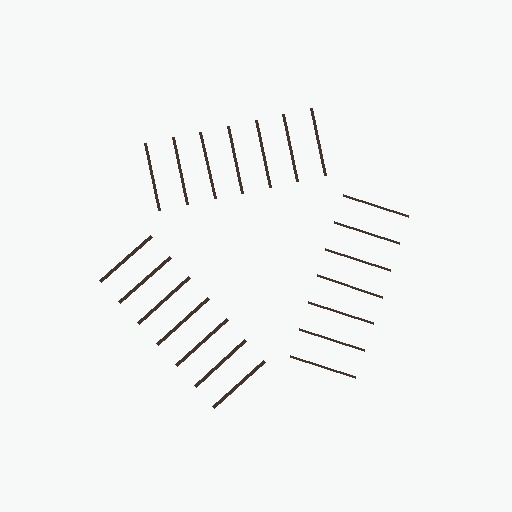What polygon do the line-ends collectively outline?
An illusory triangle — the line segments terminate on its edges but no continuous stroke is drawn.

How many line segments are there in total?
21 — 7 along each of the 3 edges.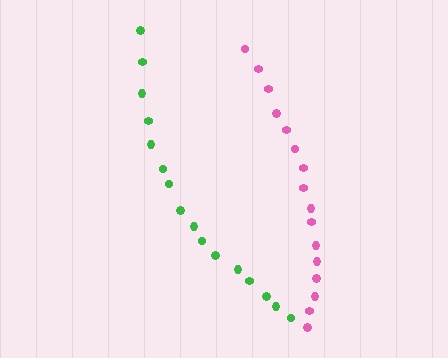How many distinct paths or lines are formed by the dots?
There are 2 distinct paths.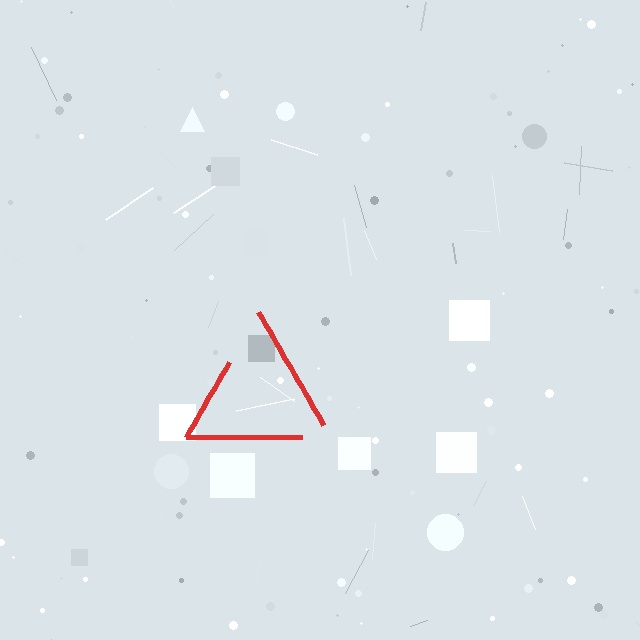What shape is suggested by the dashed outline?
The dashed outline suggests a triangle.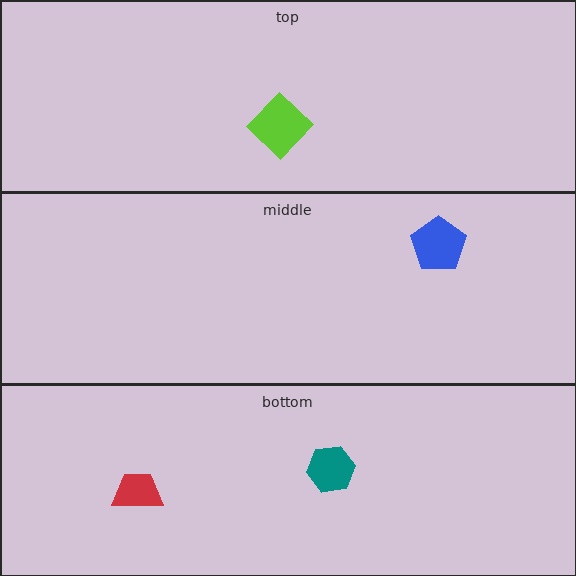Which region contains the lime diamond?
The top region.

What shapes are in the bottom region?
The red trapezoid, the teal hexagon.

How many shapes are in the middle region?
1.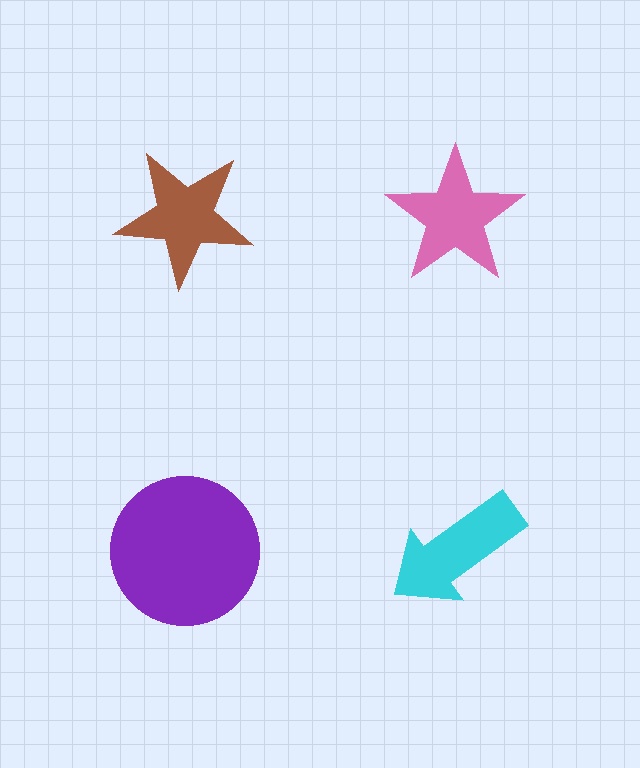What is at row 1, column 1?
A brown star.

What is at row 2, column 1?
A purple circle.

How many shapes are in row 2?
2 shapes.